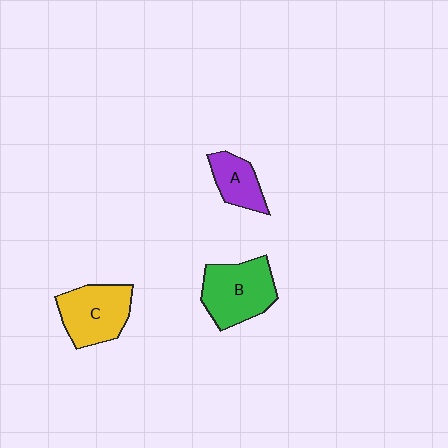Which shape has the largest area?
Shape B (green).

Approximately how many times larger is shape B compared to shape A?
Approximately 1.8 times.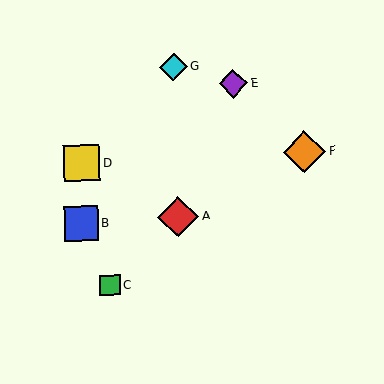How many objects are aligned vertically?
2 objects (A, G) are aligned vertically.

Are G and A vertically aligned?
Yes, both are at x≈173.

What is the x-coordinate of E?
Object E is at x≈233.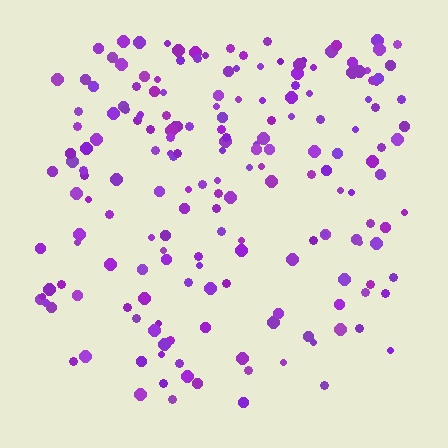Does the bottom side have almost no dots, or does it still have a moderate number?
Still a moderate number, just noticeably fewer than the top.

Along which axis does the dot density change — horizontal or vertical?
Vertical.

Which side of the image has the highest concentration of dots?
The top.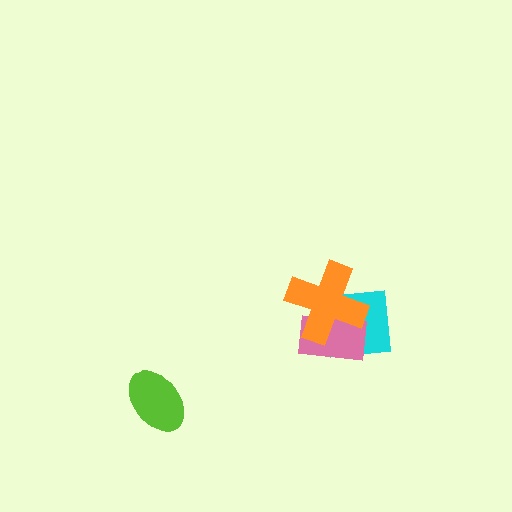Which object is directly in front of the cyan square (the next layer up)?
The pink rectangle is directly in front of the cyan square.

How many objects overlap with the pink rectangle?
2 objects overlap with the pink rectangle.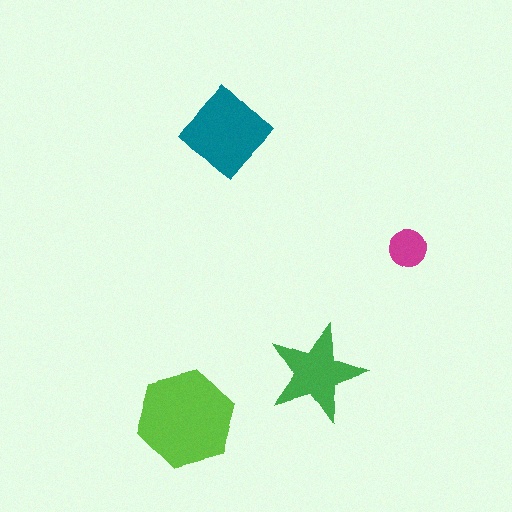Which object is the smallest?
The magenta circle.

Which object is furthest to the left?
The lime hexagon is leftmost.